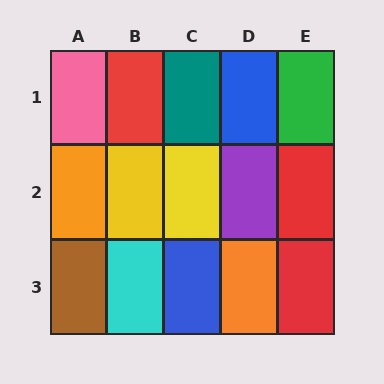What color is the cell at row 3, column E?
Red.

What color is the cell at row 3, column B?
Cyan.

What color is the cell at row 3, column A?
Brown.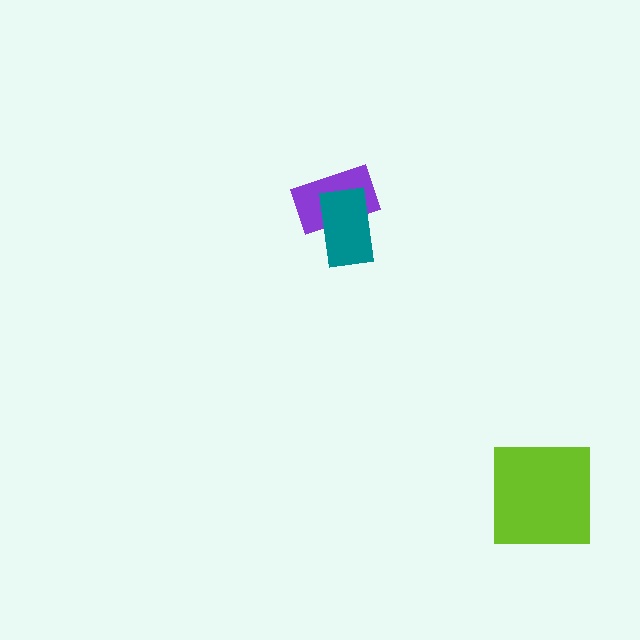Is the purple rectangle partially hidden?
Yes, it is partially covered by another shape.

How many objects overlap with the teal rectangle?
1 object overlaps with the teal rectangle.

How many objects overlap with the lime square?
0 objects overlap with the lime square.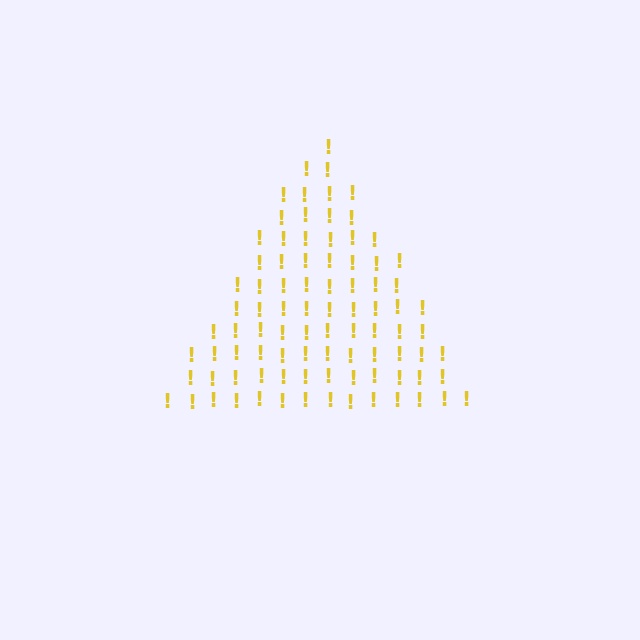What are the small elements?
The small elements are exclamation marks.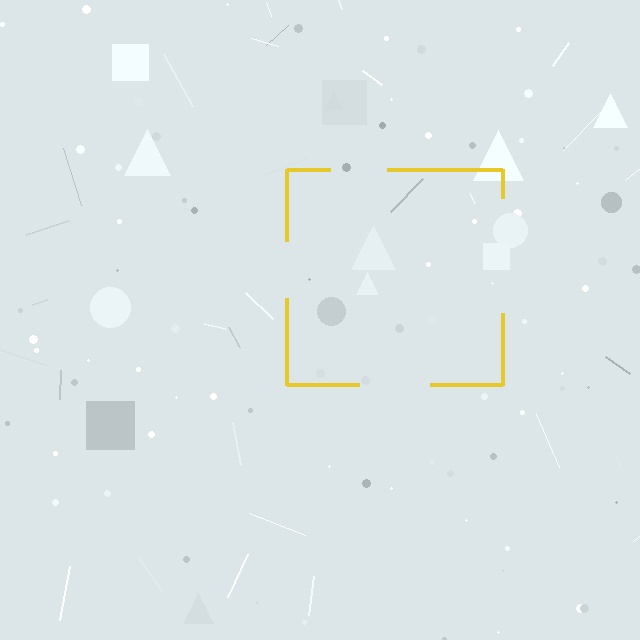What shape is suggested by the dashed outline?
The dashed outline suggests a square.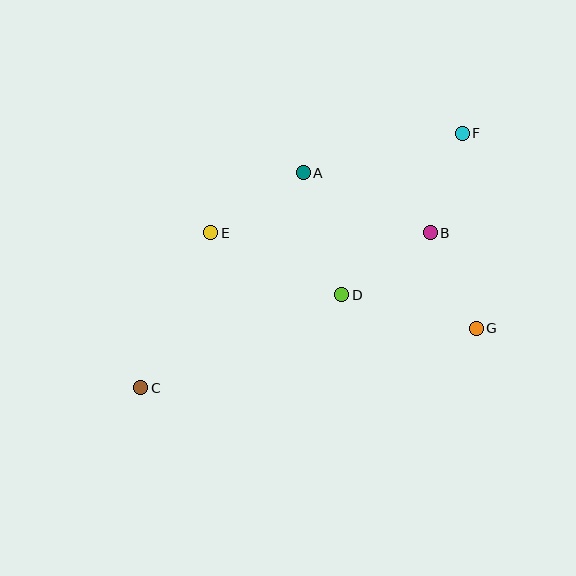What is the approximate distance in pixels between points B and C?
The distance between B and C is approximately 328 pixels.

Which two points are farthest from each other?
Points C and F are farthest from each other.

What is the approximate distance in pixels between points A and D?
The distance between A and D is approximately 127 pixels.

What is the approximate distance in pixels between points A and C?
The distance between A and C is approximately 269 pixels.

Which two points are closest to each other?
Points B and F are closest to each other.